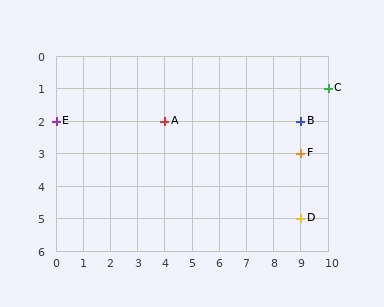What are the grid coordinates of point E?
Point E is at grid coordinates (0, 2).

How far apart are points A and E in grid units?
Points A and E are 4 columns apart.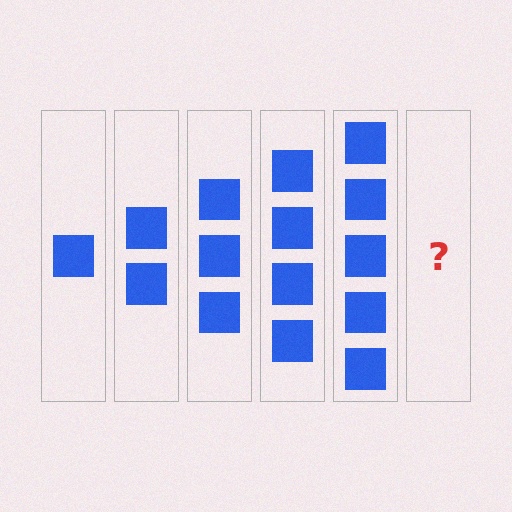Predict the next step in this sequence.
The next step is 6 squares.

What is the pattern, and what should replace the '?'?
The pattern is that each step adds one more square. The '?' should be 6 squares.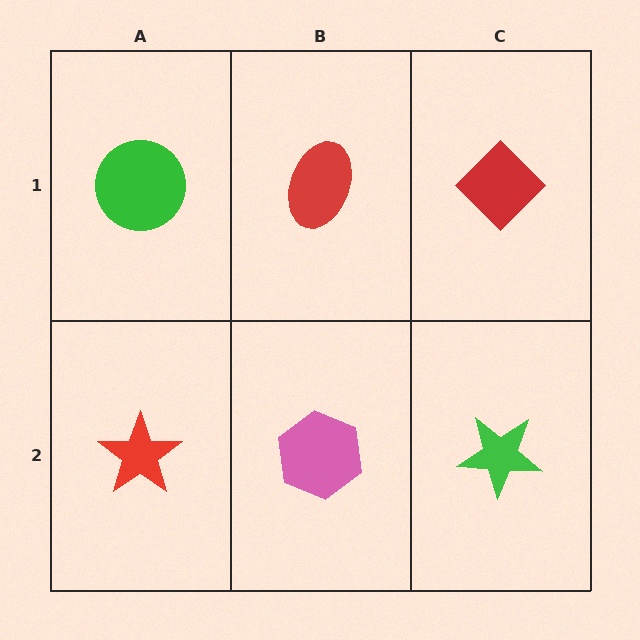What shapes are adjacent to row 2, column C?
A red diamond (row 1, column C), a pink hexagon (row 2, column B).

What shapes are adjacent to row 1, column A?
A red star (row 2, column A), a red ellipse (row 1, column B).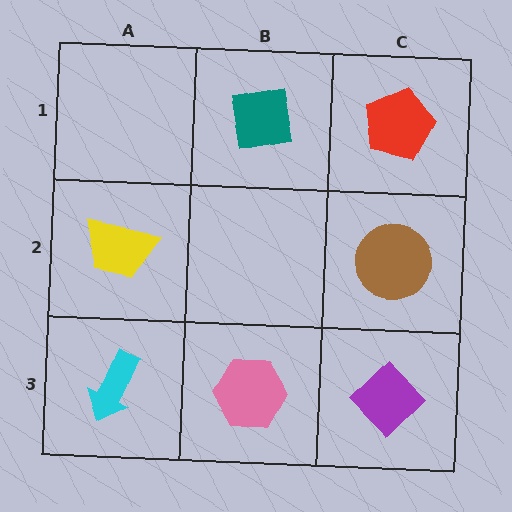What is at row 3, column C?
A purple diamond.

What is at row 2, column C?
A brown circle.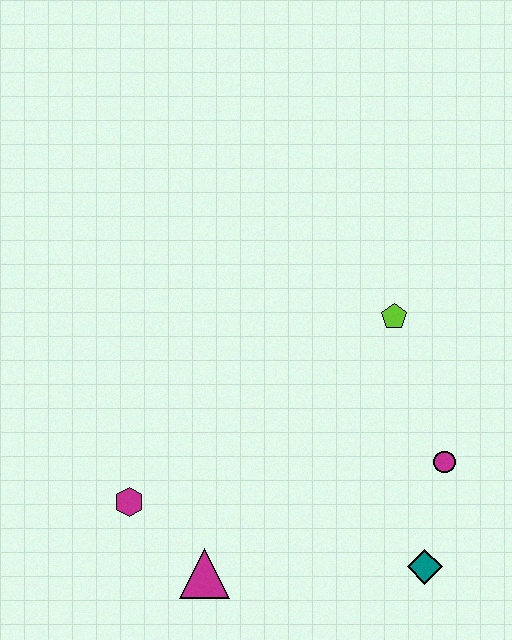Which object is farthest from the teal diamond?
The magenta hexagon is farthest from the teal diamond.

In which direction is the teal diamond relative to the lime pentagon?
The teal diamond is below the lime pentagon.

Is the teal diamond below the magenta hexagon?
Yes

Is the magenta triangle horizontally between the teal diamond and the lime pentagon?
No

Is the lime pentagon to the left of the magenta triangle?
No